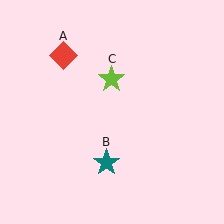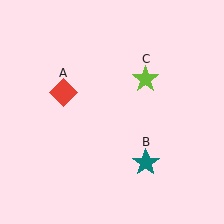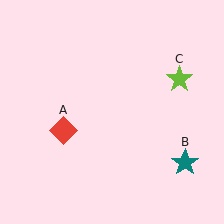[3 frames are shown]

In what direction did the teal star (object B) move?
The teal star (object B) moved right.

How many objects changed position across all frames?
3 objects changed position: red diamond (object A), teal star (object B), lime star (object C).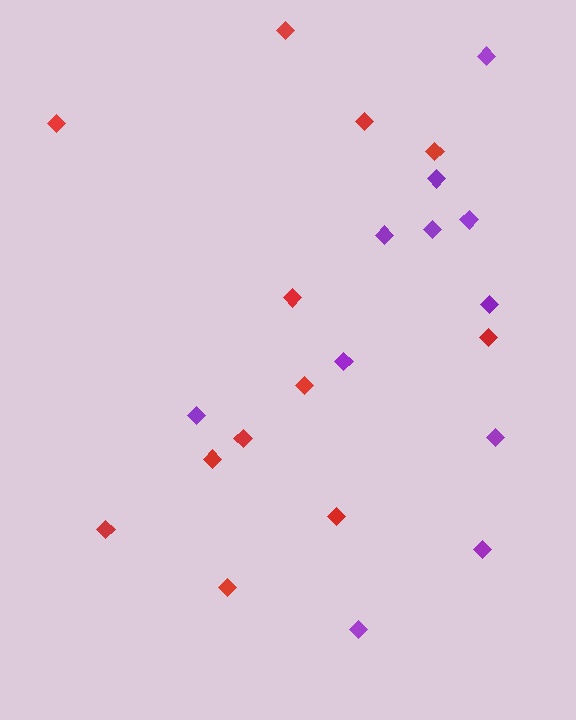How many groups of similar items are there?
There are 2 groups: one group of red diamonds (12) and one group of purple diamonds (11).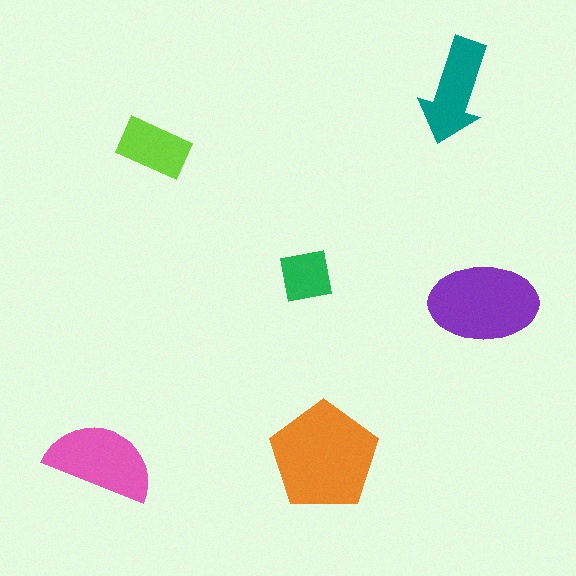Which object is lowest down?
The pink semicircle is bottommost.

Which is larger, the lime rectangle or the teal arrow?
The teal arrow.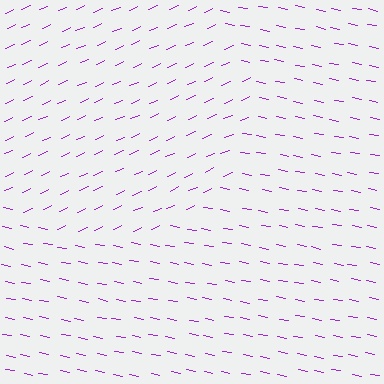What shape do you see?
I see a circle.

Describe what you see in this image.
The image is filled with small purple line segments. A circle region in the image has lines oriented differently from the surrounding lines, creating a visible texture boundary.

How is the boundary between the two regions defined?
The boundary is defined purely by a change in line orientation (approximately 35 degrees difference). All lines are the same color and thickness.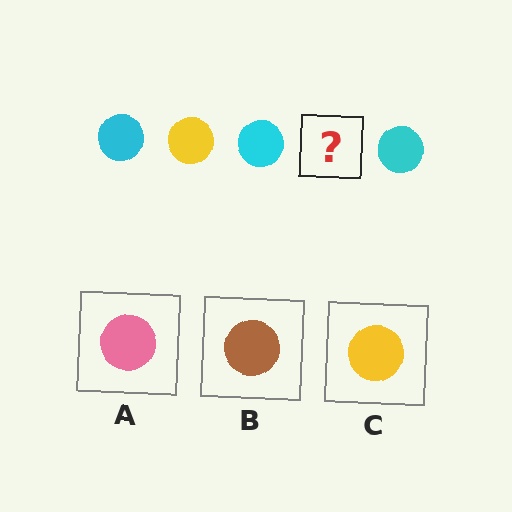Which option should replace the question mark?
Option C.